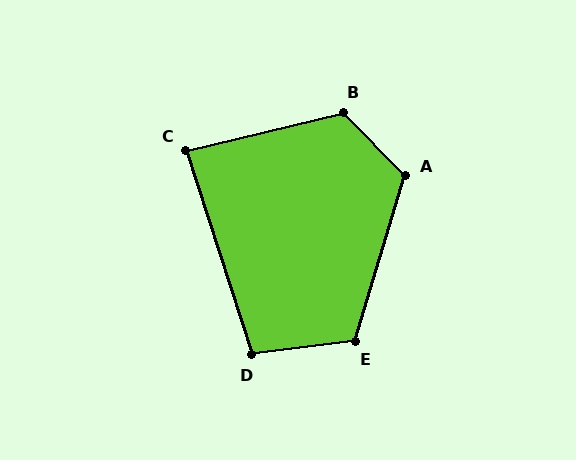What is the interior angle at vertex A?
Approximately 118 degrees (obtuse).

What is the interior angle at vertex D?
Approximately 100 degrees (obtuse).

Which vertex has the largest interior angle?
B, at approximately 121 degrees.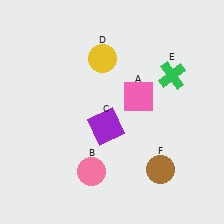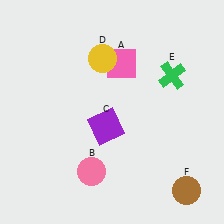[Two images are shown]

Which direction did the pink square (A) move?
The pink square (A) moved up.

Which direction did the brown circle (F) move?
The brown circle (F) moved right.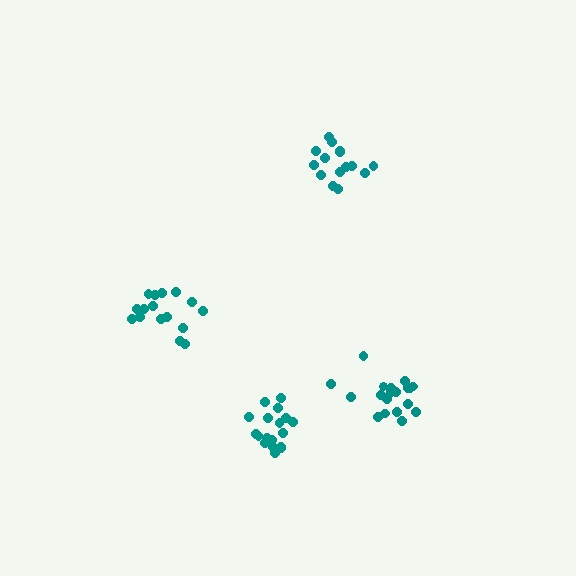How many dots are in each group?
Group 1: 16 dots, Group 2: 18 dots, Group 3: 19 dots, Group 4: 15 dots (68 total).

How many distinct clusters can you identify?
There are 4 distinct clusters.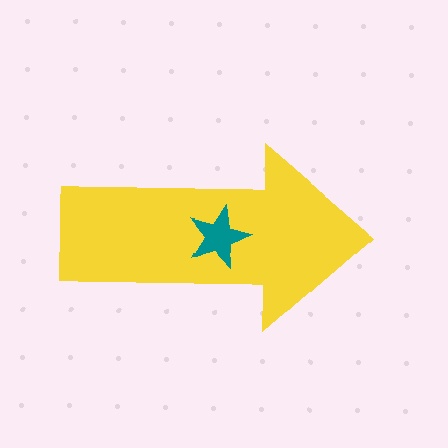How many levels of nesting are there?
2.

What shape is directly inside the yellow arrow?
The teal star.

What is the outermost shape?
The yellow arrow.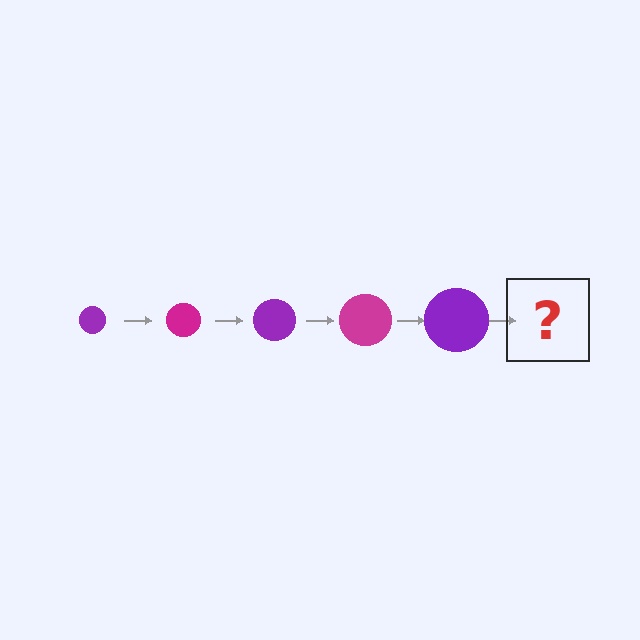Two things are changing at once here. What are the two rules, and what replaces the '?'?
The two rules are that the circle grows larger each step and the color cycles through purple and magenta. The '?' should be a magenta circle, larger than the previous one.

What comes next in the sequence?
The next element should be a magenta circle, larger than the previous one.